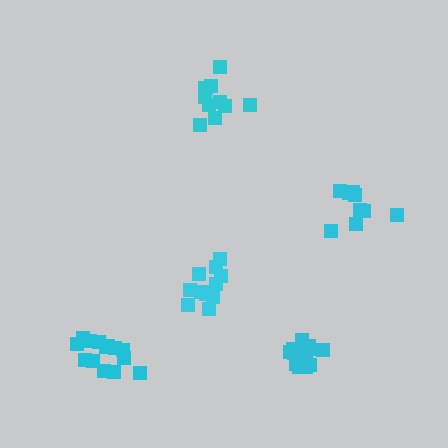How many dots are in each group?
Group 1: 9 dots, Group 2: 12 dots, Group 3: 10 dots, Group 4: 13 dots, Group 5: 14 dots (58 total).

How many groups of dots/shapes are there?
There are 5 groups.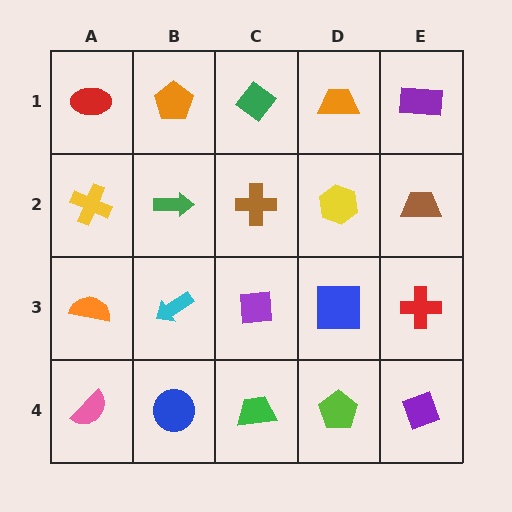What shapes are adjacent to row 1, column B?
A green arrow (row 2, column B), a red ellipse (row 1, column A), a green diamond (row 1, column C).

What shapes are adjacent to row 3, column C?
A brown cross (row 2, column C), a green trapezoid (row 4, column C), a cyan arrow (row 3, column B), a blue square (row 3, column D).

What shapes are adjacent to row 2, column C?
A green diamond (row 1, column C), a purple square (row 3, column C), a green arrow (row 2, column B), a yellow hexagon (row 2, column D).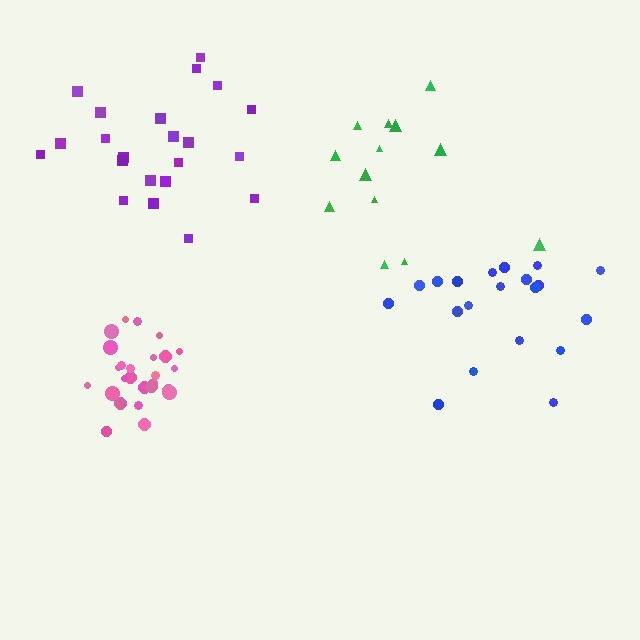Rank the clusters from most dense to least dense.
pink, blue, purple, green.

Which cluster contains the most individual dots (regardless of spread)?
Pink (26).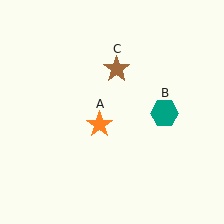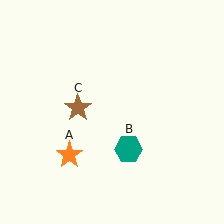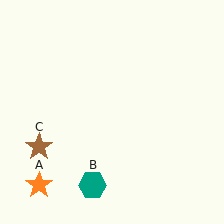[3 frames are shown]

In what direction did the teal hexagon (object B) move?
The teal hexagon (object B) moved down and to the left.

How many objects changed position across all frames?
3 objects changed position: orange star (object A), teal hexagon (object B), brown star (object C).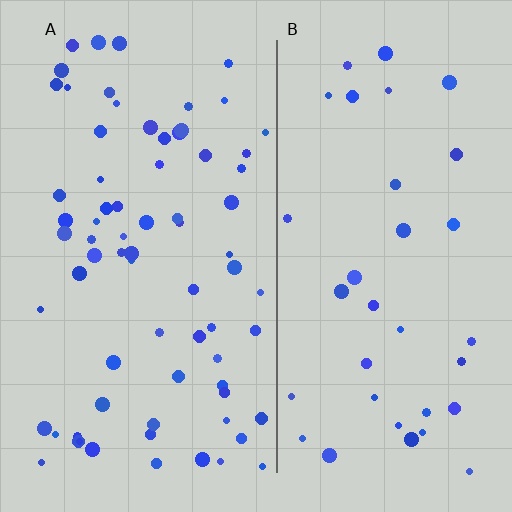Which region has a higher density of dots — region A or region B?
A (the left).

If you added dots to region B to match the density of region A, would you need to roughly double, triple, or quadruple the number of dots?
Approximately double.